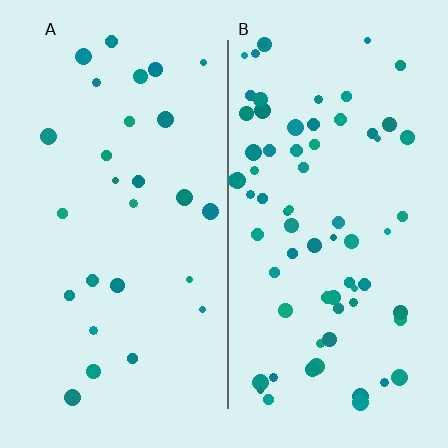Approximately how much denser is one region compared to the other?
Approximately 2.6× — region B over region A.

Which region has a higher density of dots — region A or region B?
B (the right).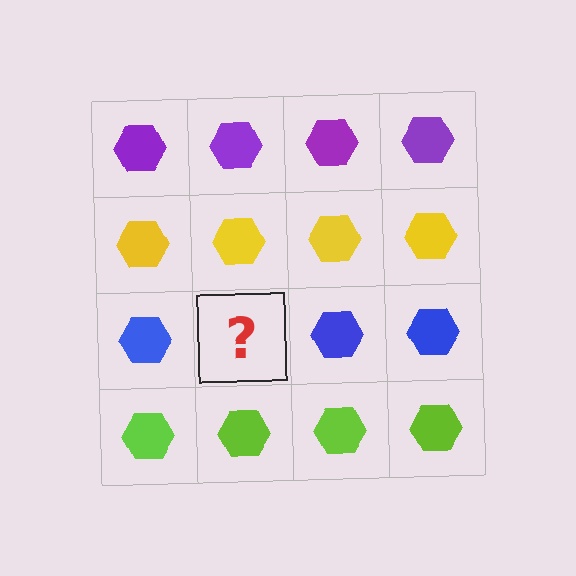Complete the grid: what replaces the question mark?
The question mark should be replaced with a blue hexagon.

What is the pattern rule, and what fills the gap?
The rule is that each row has a consistent color. The gap should be filled with a blue hexagon.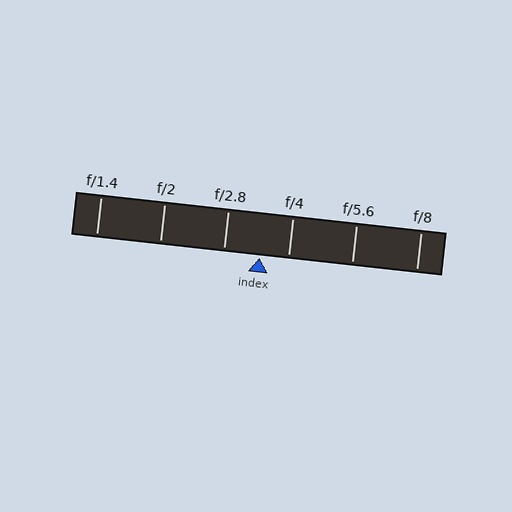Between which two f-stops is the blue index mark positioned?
The index mark is between f/2.8 and f/4.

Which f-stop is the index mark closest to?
The index mark is closest to f/4.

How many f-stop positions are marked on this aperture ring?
There are 6 f-stop positions marked.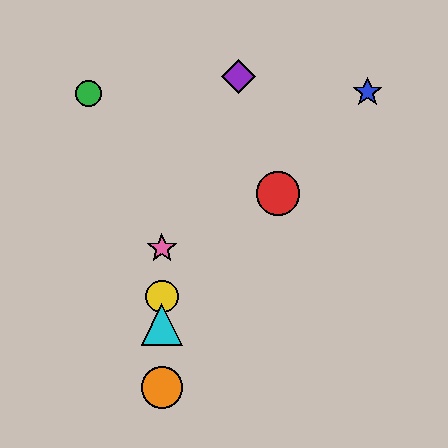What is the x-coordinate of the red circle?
The red circle is at x≈278.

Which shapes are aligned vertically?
The yellow circle, the orange circle, the cyan triangle, the pink star are aligned vertically.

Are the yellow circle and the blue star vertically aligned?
No, the yellow circle is at x≈162 and the blue star is at x≈368.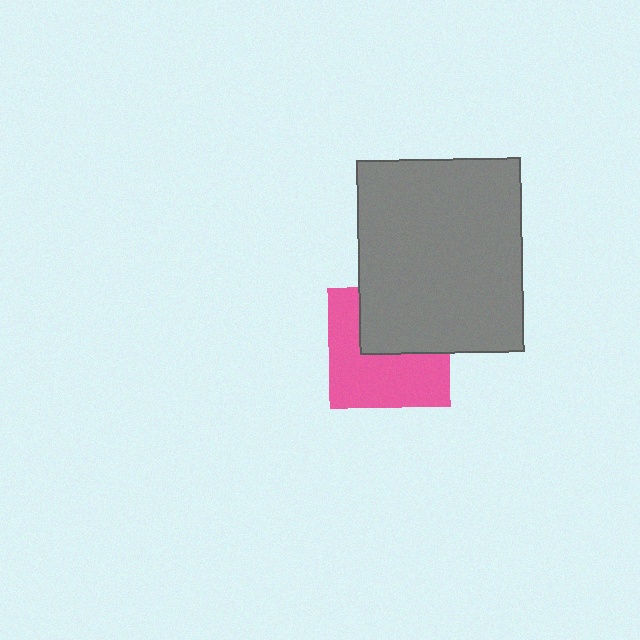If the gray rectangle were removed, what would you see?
You would see the complete pink square.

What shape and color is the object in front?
The object in front is a gray rectangle.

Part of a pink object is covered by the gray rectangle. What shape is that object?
It is a square.